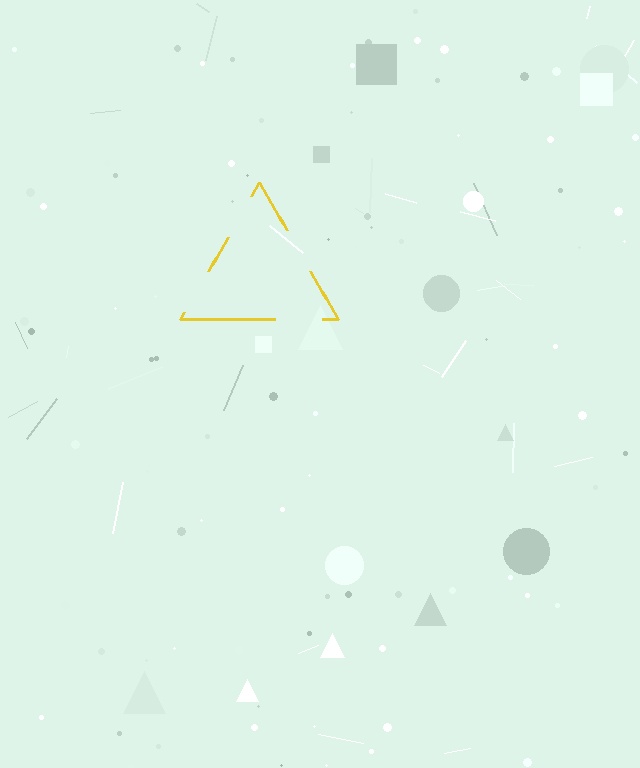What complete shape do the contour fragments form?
The contour fragments form a triangle.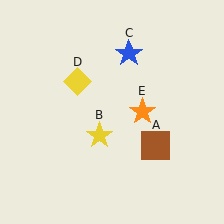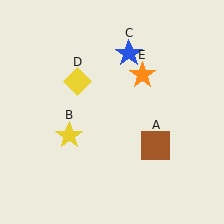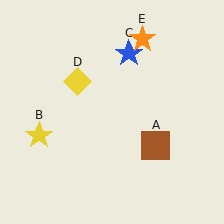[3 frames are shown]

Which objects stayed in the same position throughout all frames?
Brown square (object A) and blue star (object C) and yellow diamond (object D) remained stationary.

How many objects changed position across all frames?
2 objects changed position: yellow star (object B), orange star (object E).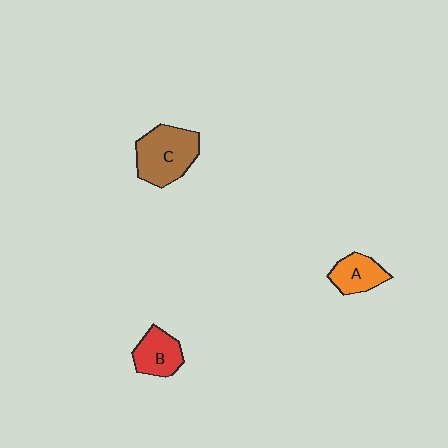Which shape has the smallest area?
Shape A (orange).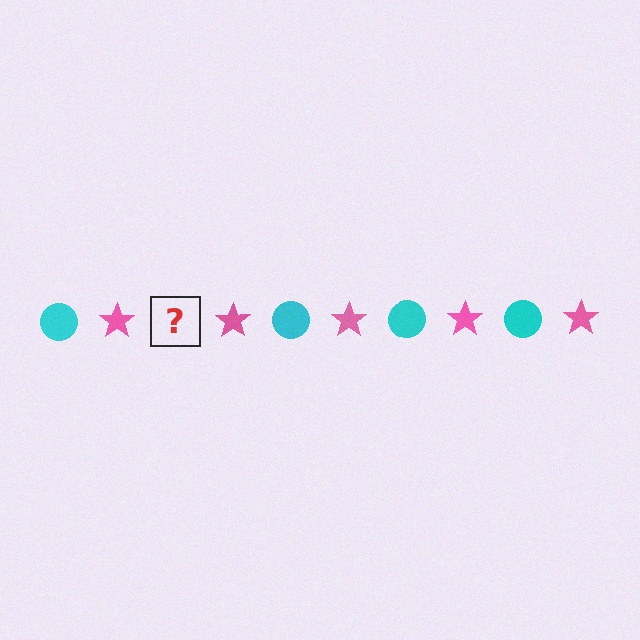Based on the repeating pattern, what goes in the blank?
The blank should be a cyan circle.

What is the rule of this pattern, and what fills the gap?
The rule is that the pattern alternates between cyan circle and pink star. The gap should be filled with a cyan circle.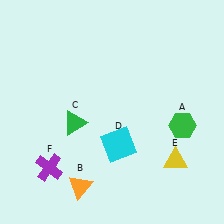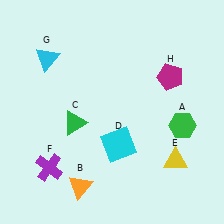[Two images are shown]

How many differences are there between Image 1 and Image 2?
There are 2 differences between the two images.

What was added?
A cyan triangle (G), a magenta pentagon (H) were added in Image 2.